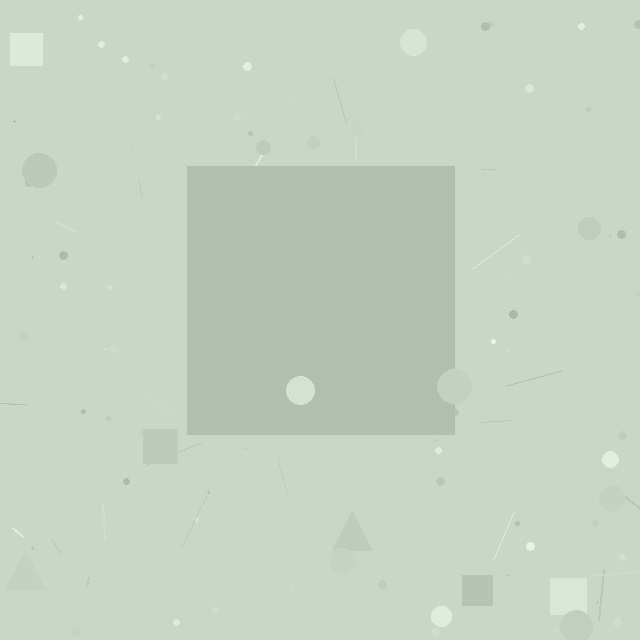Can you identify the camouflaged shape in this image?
The camouflaged shape is a square.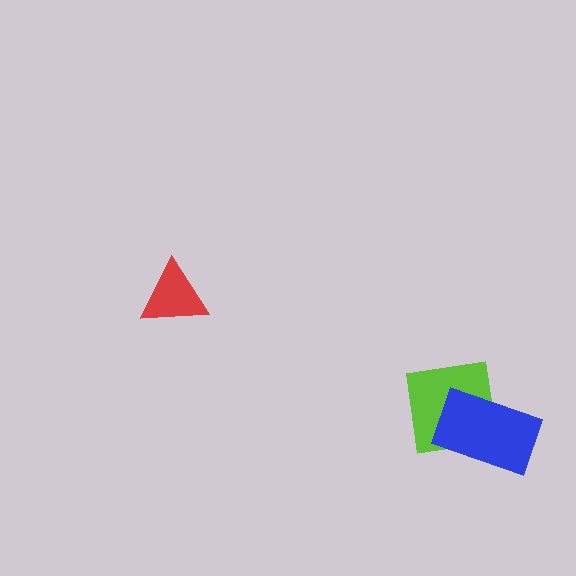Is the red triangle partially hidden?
No, no other shape covers it.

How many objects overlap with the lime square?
1 object overlaps with the lime square.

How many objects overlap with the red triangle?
0 objects overlap with the red triangle.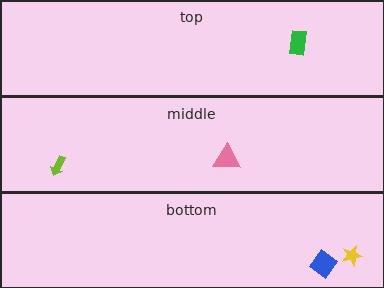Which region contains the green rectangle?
The top region.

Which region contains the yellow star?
The bottom region.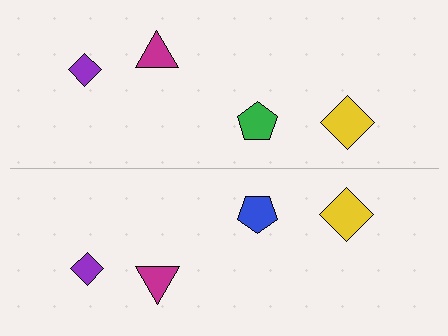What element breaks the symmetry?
The blue pentagon on the bottom side breaks the symmetry — its mirror counterpart is green.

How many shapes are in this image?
There are 8 shapes in this image.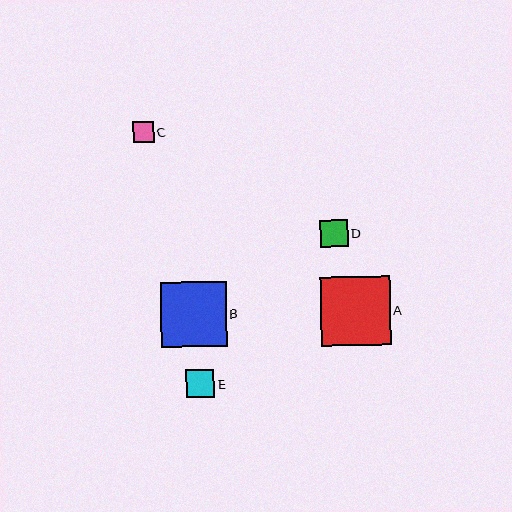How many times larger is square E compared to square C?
Square E is approximately 1.3 times the size of square C.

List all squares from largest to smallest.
From largest to smallest: A, B, E, D, C.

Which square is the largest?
Square A is the largest with a size of approximately 69 pixels.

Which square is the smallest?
Square C is the smallest with a size of approximately 21 pixels.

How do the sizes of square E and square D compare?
Square E and square D are approximately the same size.